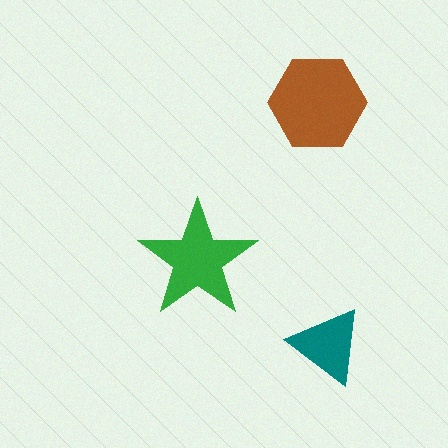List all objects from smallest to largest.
The teal triangle, the green star, the brown hexagon.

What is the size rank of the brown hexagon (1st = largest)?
1st.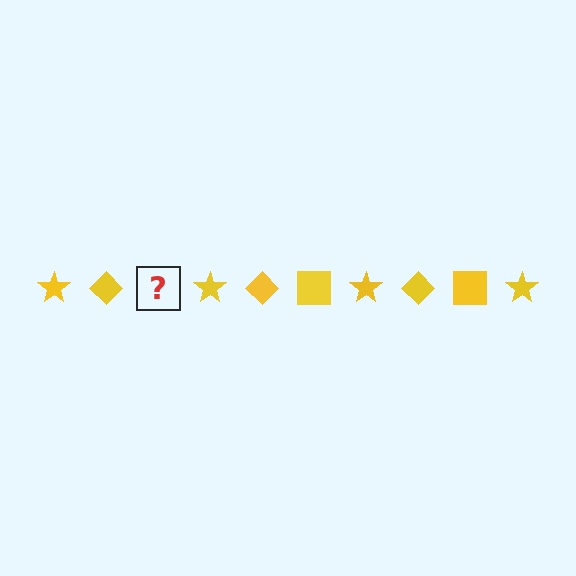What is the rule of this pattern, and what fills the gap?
The rule is that the pattern cycles through star, diamond, square shapes in yellow. The gap should be filled with a yellow square.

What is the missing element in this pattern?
The missing element is a yellow square.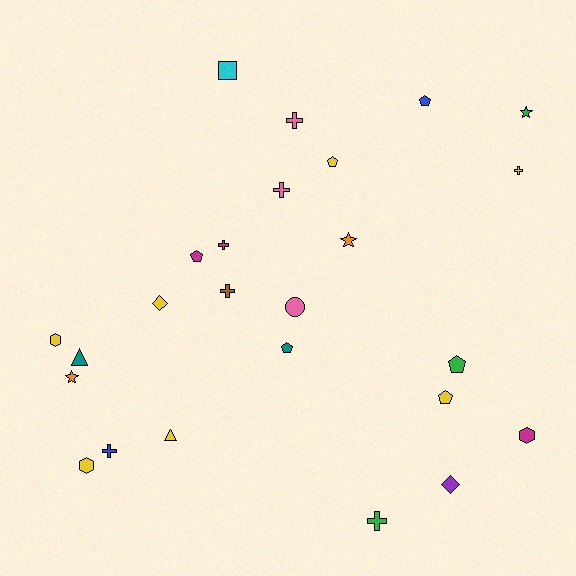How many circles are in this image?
There is 1 circle.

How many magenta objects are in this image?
There are 3 magenta objects.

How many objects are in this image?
There are 25 objects.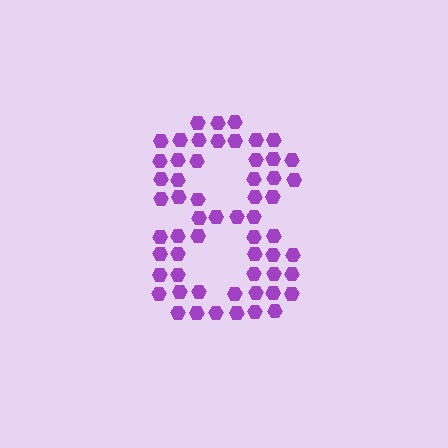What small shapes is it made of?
It is made of small hexagons.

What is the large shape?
The large shape is the digit 8.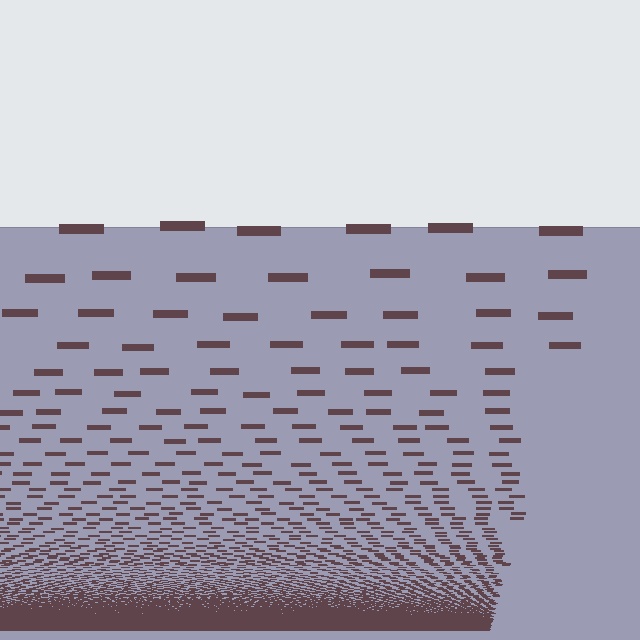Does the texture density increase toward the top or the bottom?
Density increases toward the bottom.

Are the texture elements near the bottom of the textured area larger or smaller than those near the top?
Smaller. The gradient is inverted — elements near the bottom are smaller and denser.